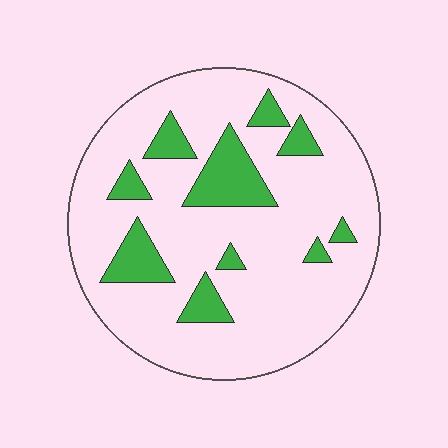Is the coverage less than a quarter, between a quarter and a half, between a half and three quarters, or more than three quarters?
Less than a quarter.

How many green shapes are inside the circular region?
10.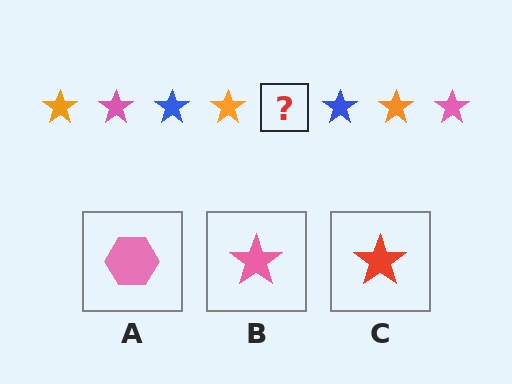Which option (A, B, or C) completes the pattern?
B.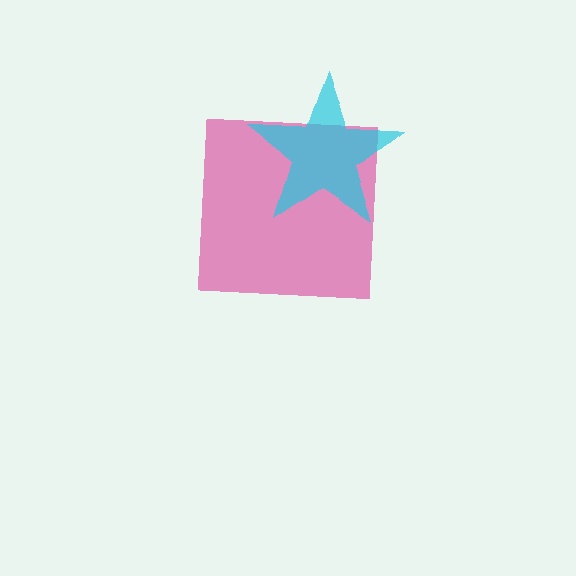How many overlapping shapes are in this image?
There are 2 overlapping shapes in the image.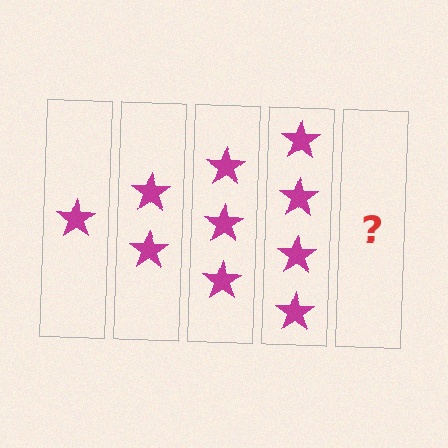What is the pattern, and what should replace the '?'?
The pattern is that each step adds one more star. The '?' should be 5 stars.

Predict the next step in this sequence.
The next step is 5 stars.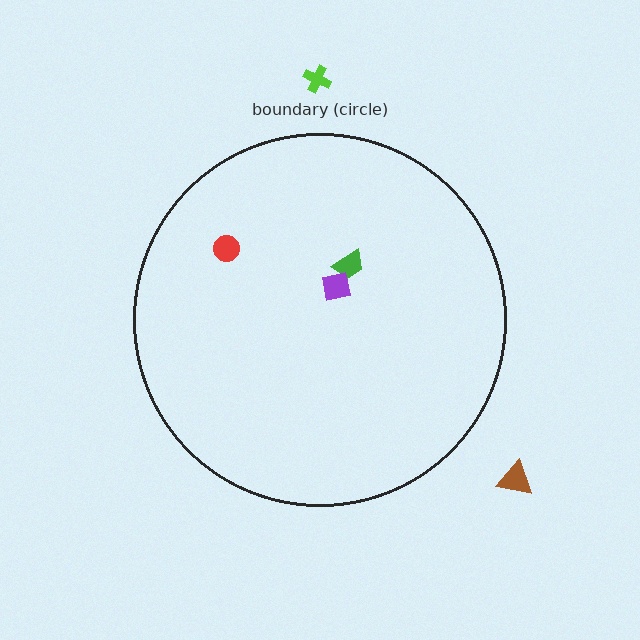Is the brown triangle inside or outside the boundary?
Outside.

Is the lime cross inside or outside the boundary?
Outside.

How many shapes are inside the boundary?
3 inside, 2 outside.